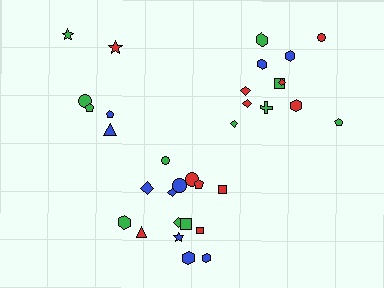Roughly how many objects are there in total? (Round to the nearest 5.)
Roughly 35 objects in total.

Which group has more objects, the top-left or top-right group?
The top-right group.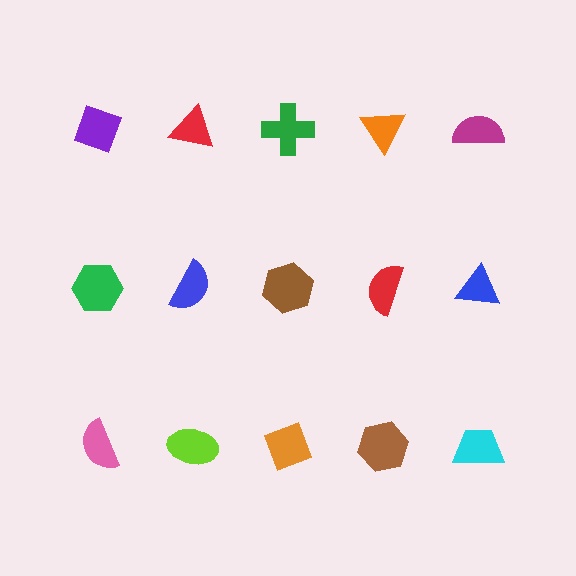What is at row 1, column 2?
A red triangle.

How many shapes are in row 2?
5 shapes.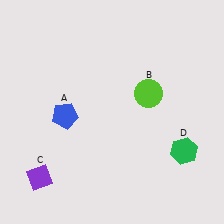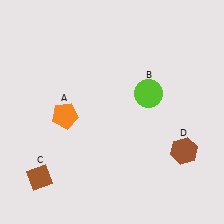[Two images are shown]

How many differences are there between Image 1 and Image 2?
There are 3 differences between the two images.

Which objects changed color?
A changed from blue to orange. C changed from purple to brown. D changed from green to brown.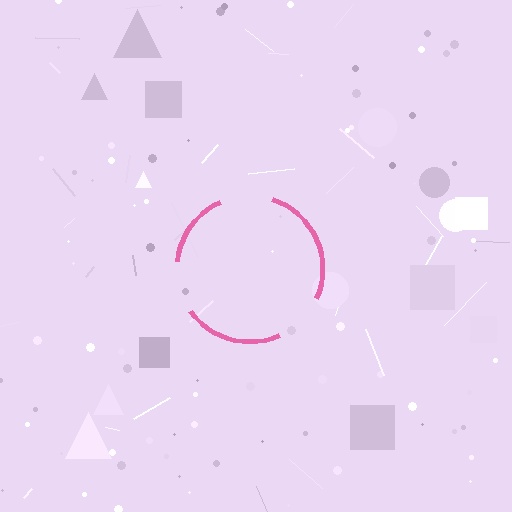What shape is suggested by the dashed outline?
The dashed outline suggests a circle.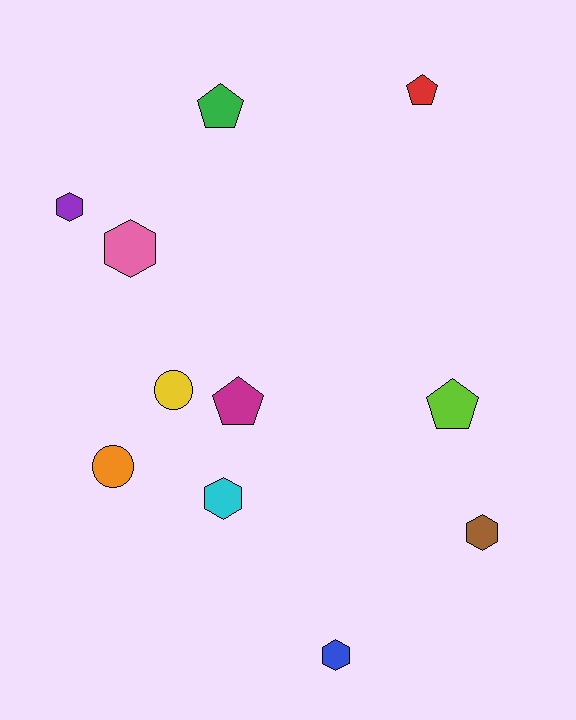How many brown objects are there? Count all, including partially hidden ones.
There is 1 brown object.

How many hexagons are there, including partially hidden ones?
There are 5 hexagons.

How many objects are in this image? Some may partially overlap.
There are 11 objects.